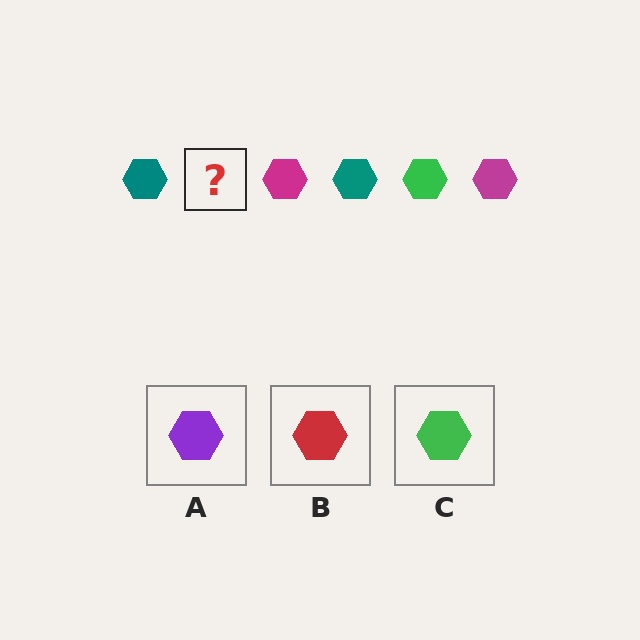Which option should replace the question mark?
Option C.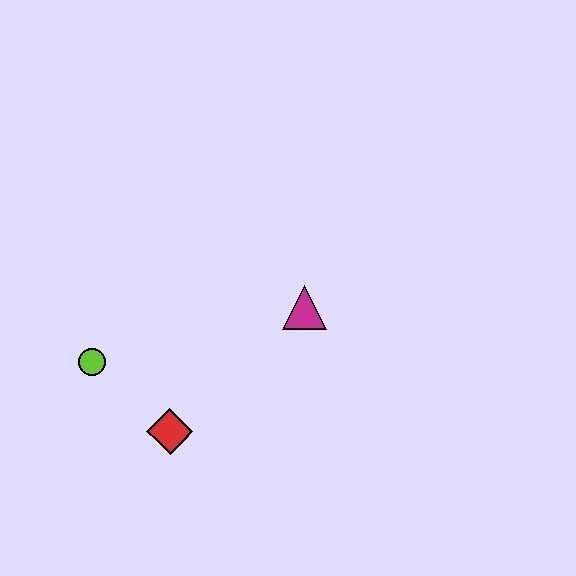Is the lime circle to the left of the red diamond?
Yes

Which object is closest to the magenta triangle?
The red diamond is closest to the magenta triangle.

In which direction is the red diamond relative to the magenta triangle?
The red diamond is to the left of the magenta triangle.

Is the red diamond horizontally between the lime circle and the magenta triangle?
Yes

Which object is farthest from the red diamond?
The magenta triangle is farthest from the red diamond.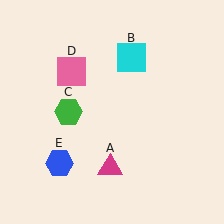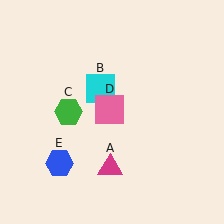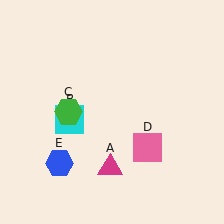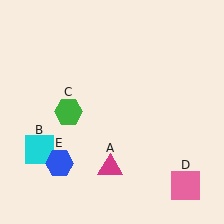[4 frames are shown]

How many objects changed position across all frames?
2 objects changed position: cyan square (object B), pink square (object D).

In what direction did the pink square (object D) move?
The pink square (object D) moved down and to the right.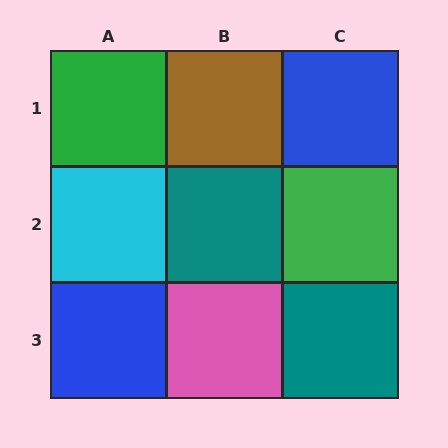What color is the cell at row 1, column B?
Brown.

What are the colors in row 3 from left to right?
Blue, pink, teal.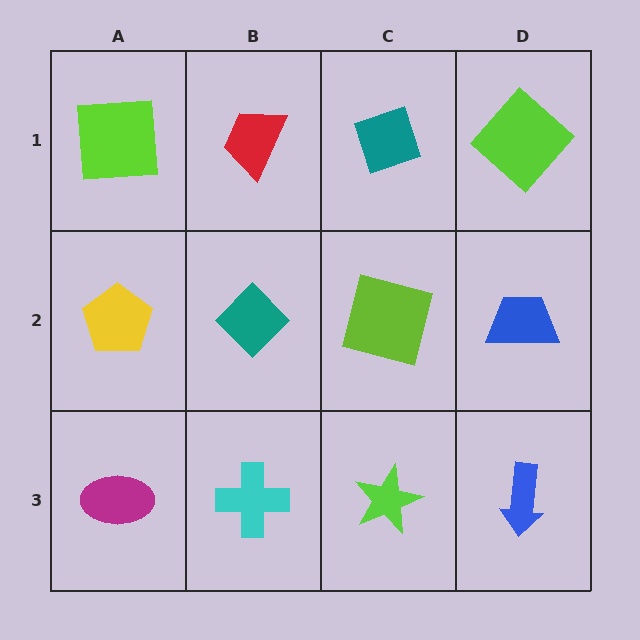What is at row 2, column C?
A lime square.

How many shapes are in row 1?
4 shapes.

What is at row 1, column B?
A red trapezoid.